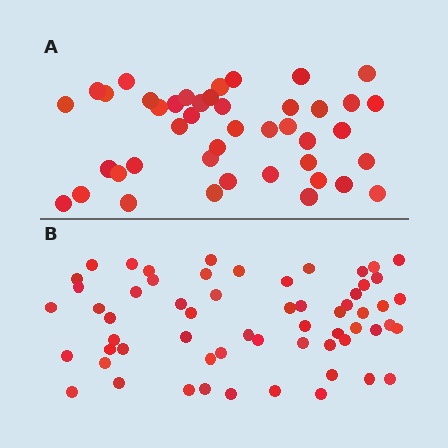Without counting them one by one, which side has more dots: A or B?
Region B (the bottom region) has more dots.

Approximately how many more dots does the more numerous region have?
Region B has approximately 15 more dots than region A.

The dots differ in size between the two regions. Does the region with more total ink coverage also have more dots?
No. Region A has more total ink coverage because its dots are larger, but region B actually contains more individual dots. Total area can be misleading — the number of items is what matters here.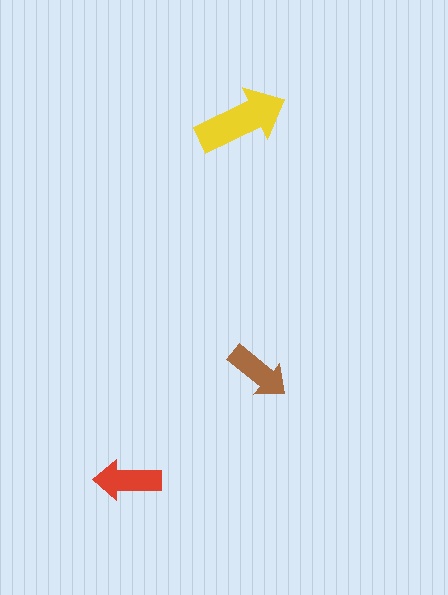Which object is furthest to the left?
The red arrow is leftmost.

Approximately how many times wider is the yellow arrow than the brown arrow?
About 1.5 times wider.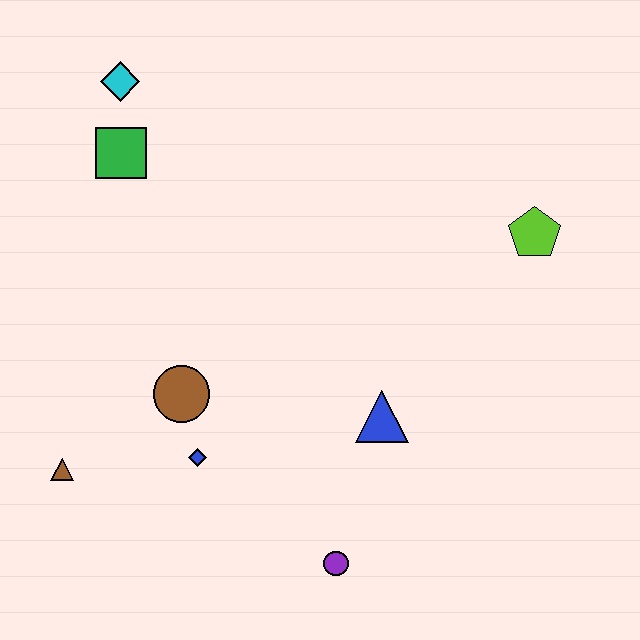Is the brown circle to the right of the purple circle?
No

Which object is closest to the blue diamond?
The brown circle is closest to the blue diamond.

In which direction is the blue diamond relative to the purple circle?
The blue diamond is to the left of the purple circle.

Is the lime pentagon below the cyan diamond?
Yes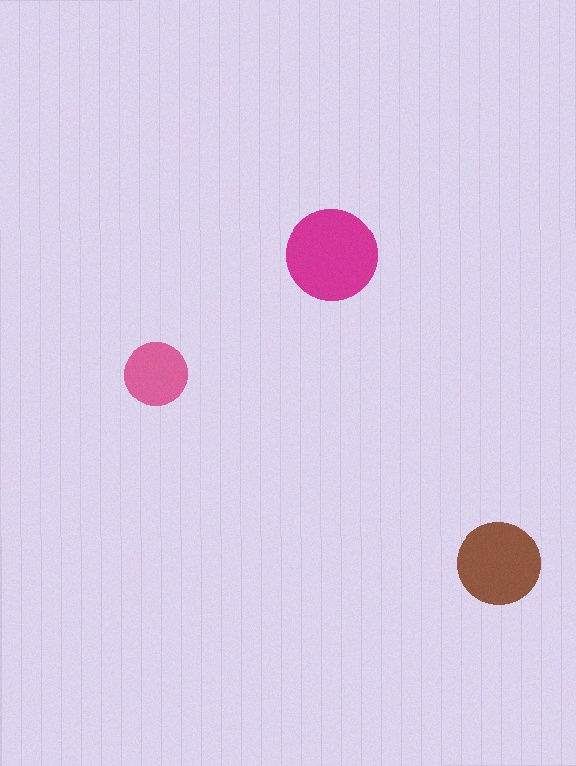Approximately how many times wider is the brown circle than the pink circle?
About 1.5 times wider.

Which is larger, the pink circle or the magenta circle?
The magenta one.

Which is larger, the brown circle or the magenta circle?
The magenta one.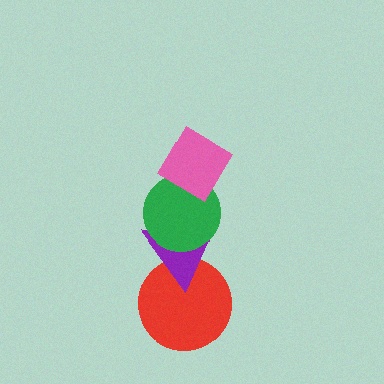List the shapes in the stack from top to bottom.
From top to bottom: the pink diamond, the green circle, the purple triangle, the red circle.